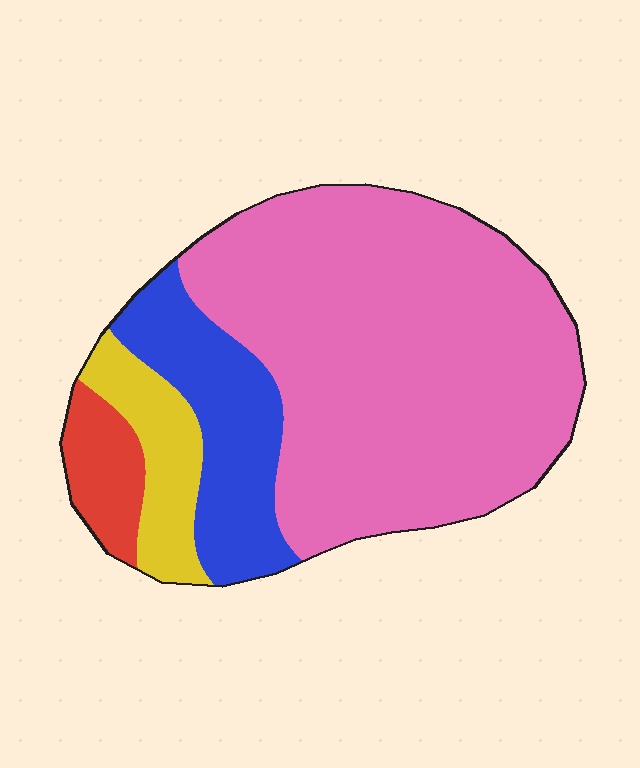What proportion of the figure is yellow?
Yellow covers 10% of the figure.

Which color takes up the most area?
Pink, at roughly 65%.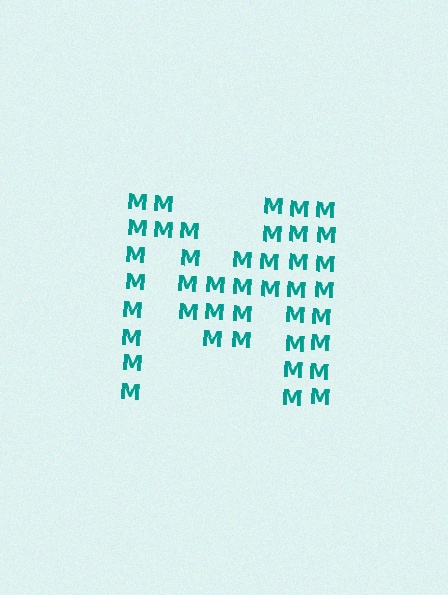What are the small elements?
The small elements are letter M's.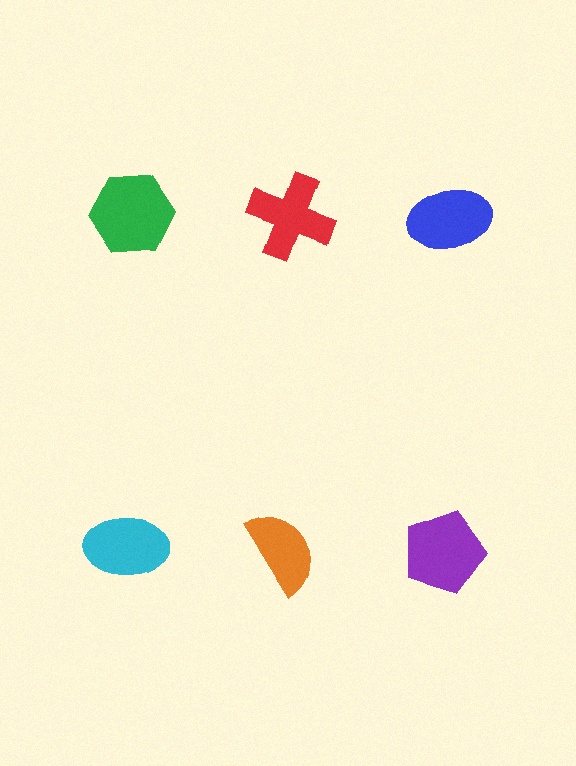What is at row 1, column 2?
A red cross.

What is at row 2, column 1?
A cyan ellipse.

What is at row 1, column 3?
A blue ellipse.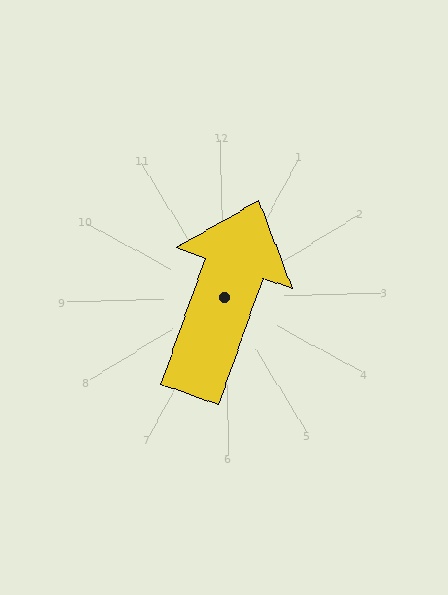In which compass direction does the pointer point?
North.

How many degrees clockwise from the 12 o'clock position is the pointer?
Approximately 21 degrees.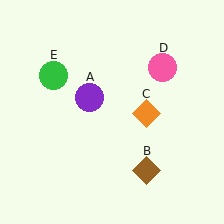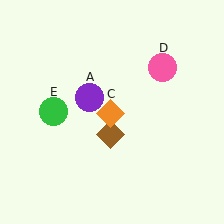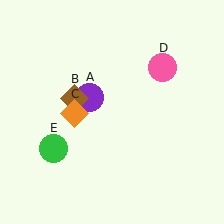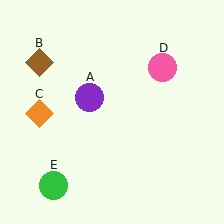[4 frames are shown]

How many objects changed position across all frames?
3 objects changed position: brown diamond (object B), orange diamond (object C), green circle (object E).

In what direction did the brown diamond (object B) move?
The brown diamond (object B) moved up and to the left.